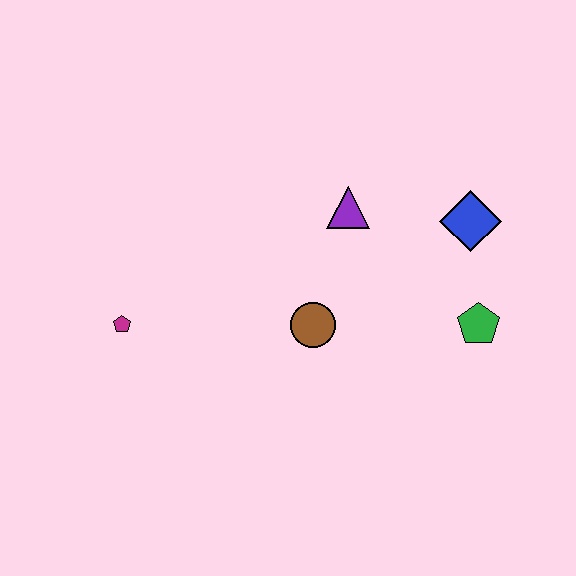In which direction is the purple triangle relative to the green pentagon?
The purple triangle is to the left of the green pentagon.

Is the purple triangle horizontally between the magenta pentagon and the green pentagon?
Yes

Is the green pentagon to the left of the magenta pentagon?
No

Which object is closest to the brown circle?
The purple triangle is closest to the brown circle.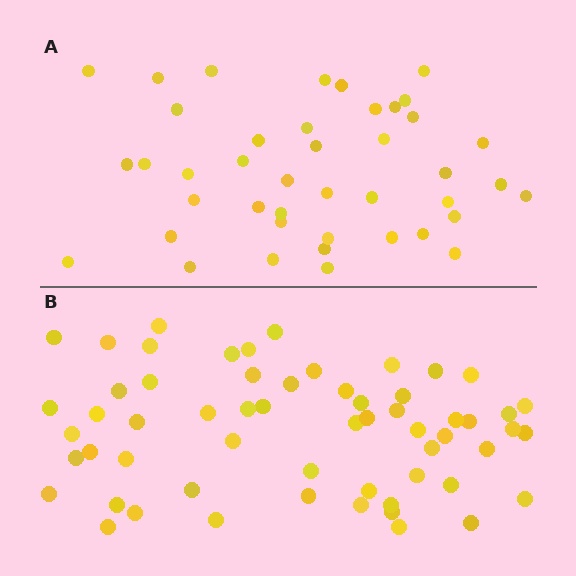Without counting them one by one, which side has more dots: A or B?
Region B (the bottom region) has more dots.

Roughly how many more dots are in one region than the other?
Region B has approximately 15 more dots than region A.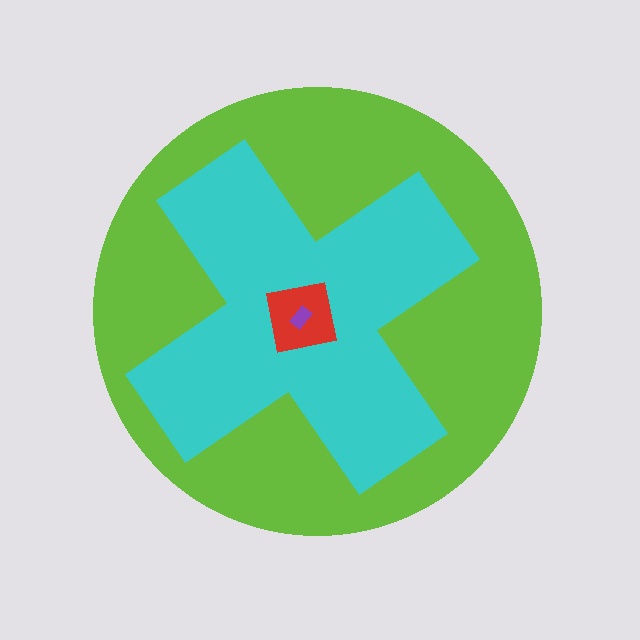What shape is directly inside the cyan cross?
The red square.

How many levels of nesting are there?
4.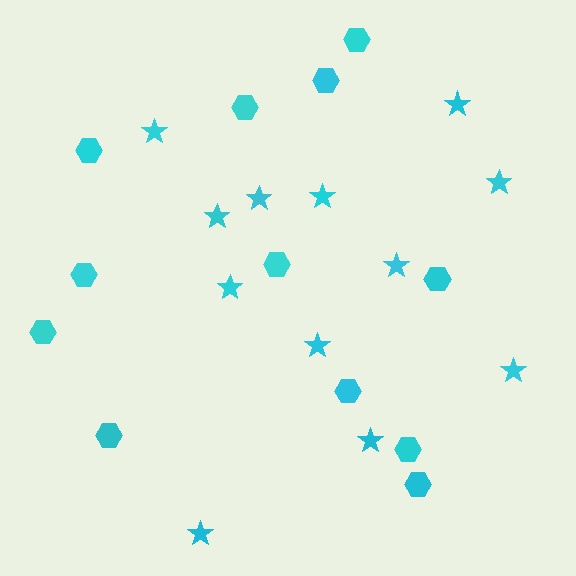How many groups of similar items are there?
There are 2 groups: one group of stars (12) and one group of hexagons (12).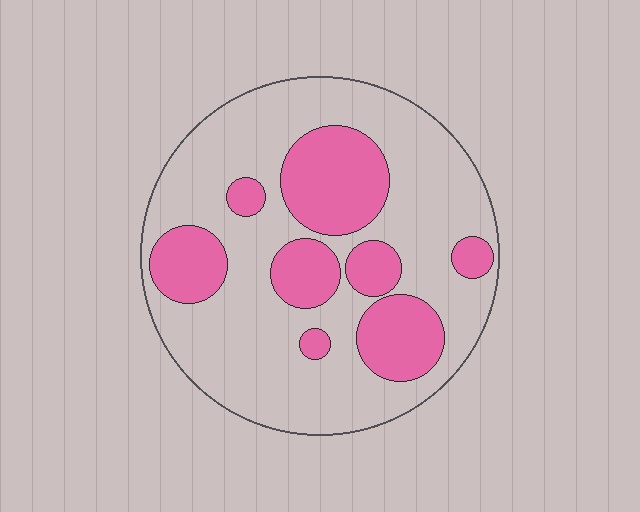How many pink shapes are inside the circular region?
8.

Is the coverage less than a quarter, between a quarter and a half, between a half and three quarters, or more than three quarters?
Between a quarter and a half.